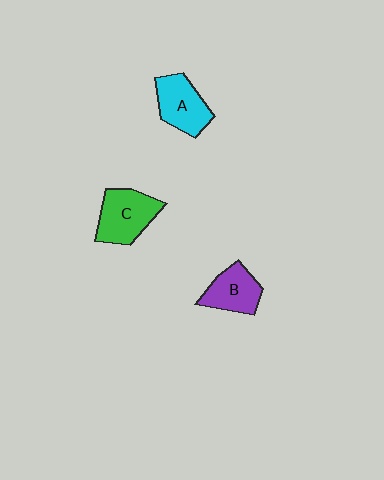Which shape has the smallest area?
Shape B (purple).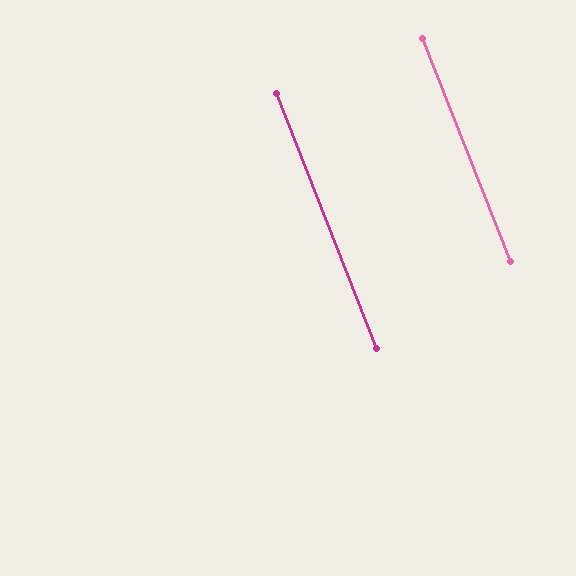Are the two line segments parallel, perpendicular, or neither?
Parallel — their directions differ by only 0.3°.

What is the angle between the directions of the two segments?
Approximately 0 degrees.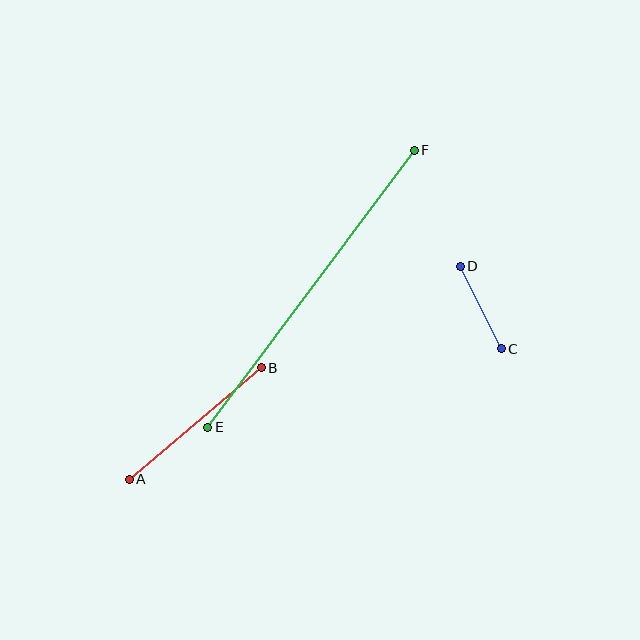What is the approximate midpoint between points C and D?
The midpoint is at approximately (481, 307) pixels.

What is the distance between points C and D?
The distance is approximately 92 pixels.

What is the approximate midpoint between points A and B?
The midpoint is at approximately (195, 424) pixels.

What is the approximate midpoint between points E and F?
The midpoint is at approximately (311, 289) pixels.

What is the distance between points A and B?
The distance is approximately 173 pixels.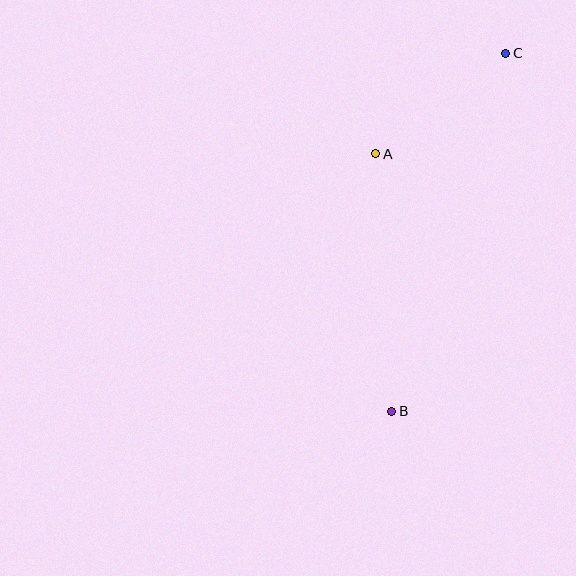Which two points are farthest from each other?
Points B and C are farthest from each other.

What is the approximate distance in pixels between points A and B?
The distance between A and B is approximately 258 pixels.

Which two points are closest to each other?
Points A and C are closest to each other.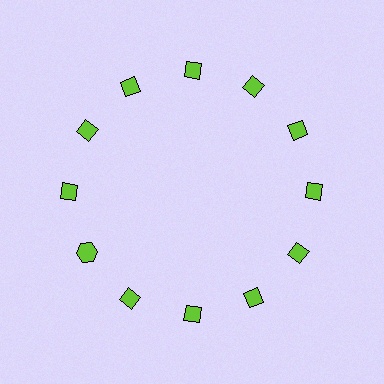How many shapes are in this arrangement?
There are 12 shapes arranged in a ring pattern.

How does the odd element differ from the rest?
It has a different shape: hexagon instead of diamond.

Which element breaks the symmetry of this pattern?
The lime hexagon at roughly the 8 o'clock position breaks the symmetry. All other shapes are lime diamonds.